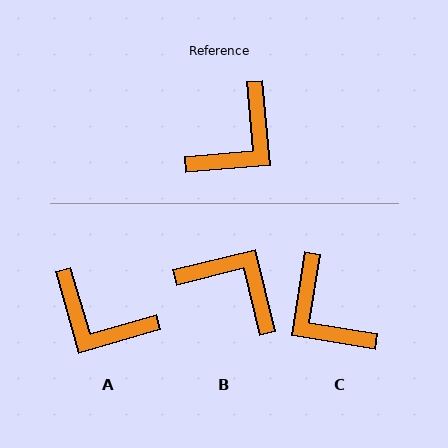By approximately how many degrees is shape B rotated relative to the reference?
Approximately 99 degrees counter-clockwise.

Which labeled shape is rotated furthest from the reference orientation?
C, about 104 degrees away.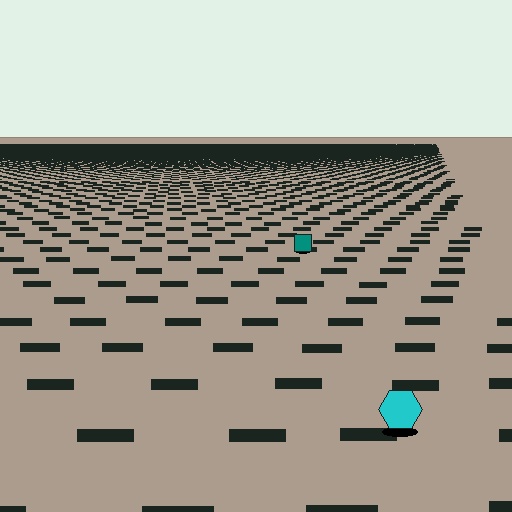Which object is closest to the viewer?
The cyan hexagon is closest. The texture marks near it are larger and more spread out.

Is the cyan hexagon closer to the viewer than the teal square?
Yes. The cyan hexagon is closer — you can tell from the texture gradient: the ground texture is coarser near it.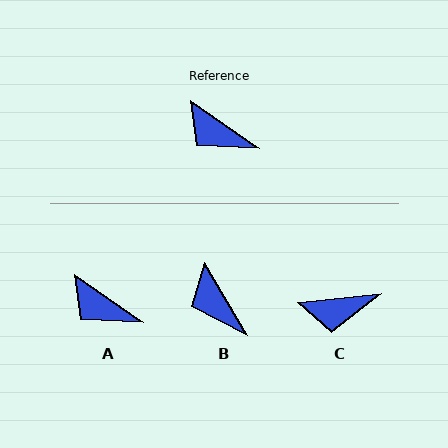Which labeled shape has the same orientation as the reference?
A.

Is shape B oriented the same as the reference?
No, it is off by about 24 degrees.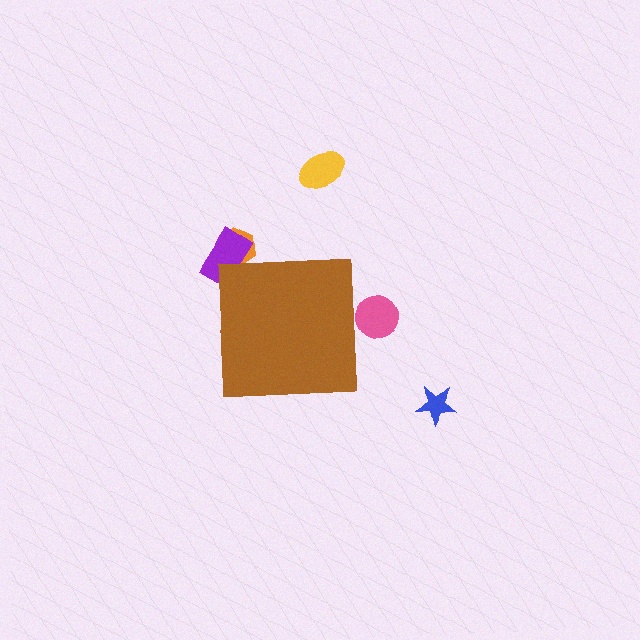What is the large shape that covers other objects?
A brown square.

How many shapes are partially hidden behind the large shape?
3 shapes are partially hidden.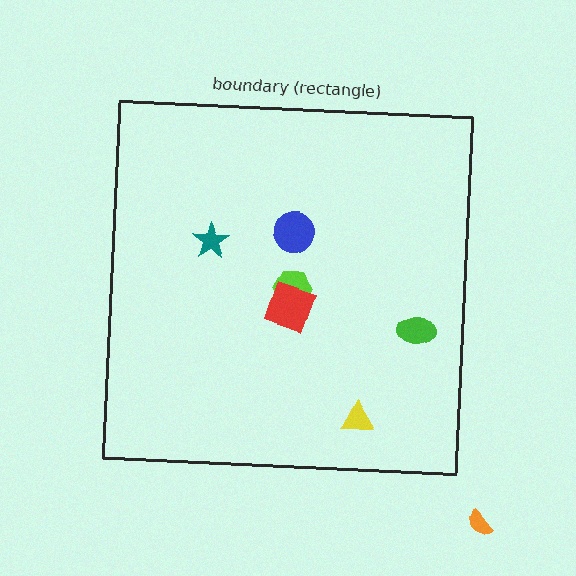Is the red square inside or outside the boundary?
Inside.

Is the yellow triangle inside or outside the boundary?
Inside.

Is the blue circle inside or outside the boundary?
Inside.